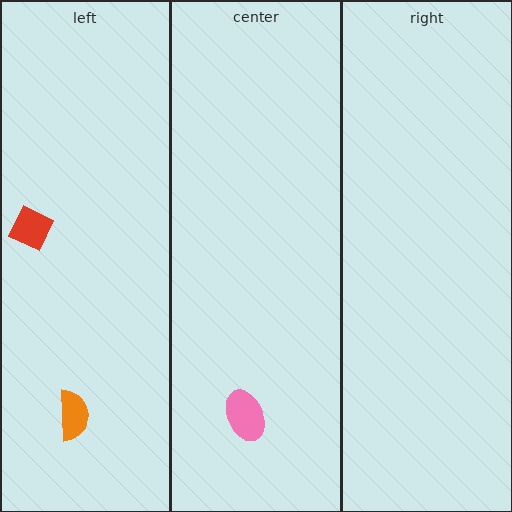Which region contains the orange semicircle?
The left region.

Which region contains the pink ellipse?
The center region.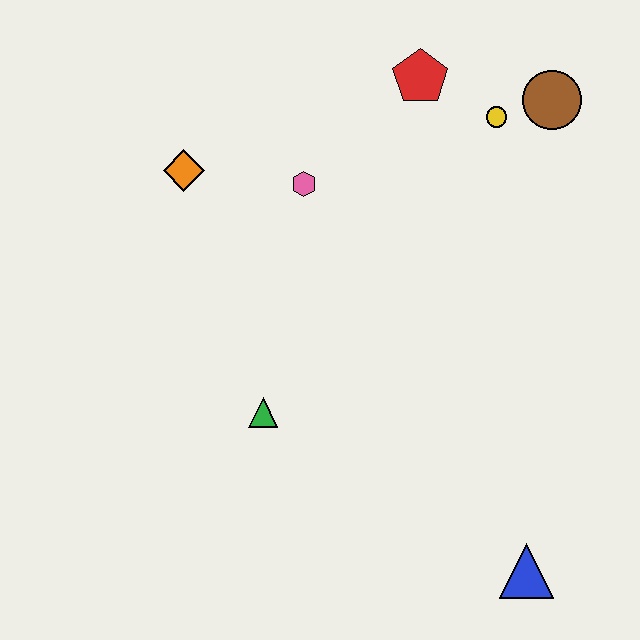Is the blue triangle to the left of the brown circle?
Yes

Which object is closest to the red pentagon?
The yellow circle is closest to the red pentagon.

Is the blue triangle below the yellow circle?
Yes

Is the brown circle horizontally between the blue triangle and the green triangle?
No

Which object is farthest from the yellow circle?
The blue triangle is farthest from the yellow circle.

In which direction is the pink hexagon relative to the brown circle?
The pink hexagon is to the left of the brown circle.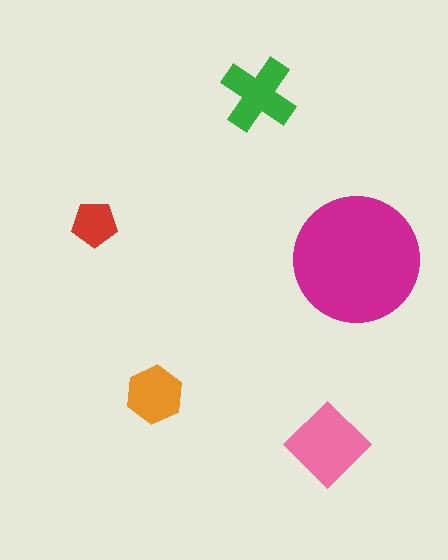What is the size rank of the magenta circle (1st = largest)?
1st.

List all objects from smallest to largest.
The red pentagon, the orange hexagon, the green cross, the pink diamond, the magenta circle.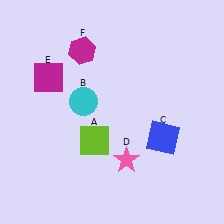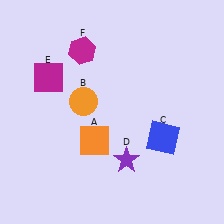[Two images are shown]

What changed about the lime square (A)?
In Image 1, A is lime. In Image 2, it changed to orange.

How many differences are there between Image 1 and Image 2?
There are 3 differences between the two images.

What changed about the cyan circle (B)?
In Image 1, B is cyan. In Image 2, it changed to orange.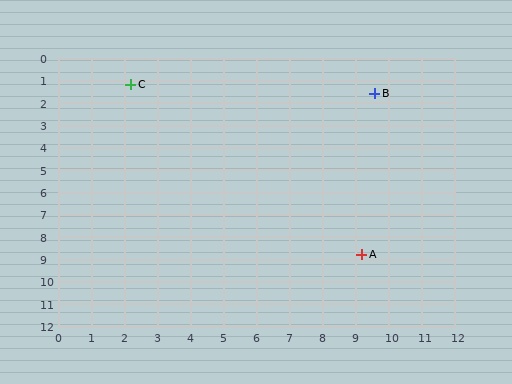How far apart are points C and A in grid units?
Points C and A are about 10.3 grid units apart.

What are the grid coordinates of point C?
Point C is at approximately (2.2, 1.2).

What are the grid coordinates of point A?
Point A is at approximately (9.2, 8.8).